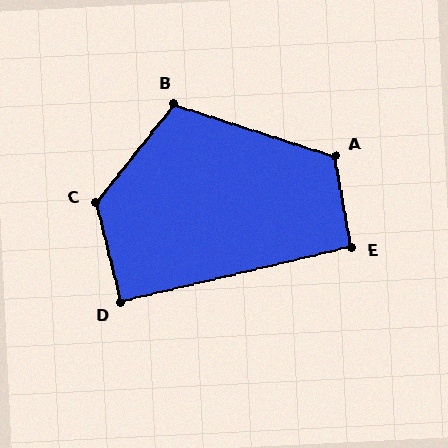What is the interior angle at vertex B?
Approximately 111 degrees (obtuse).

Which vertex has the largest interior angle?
C, at approximately 128 degrees.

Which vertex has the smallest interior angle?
D, at approximately 90 degrees.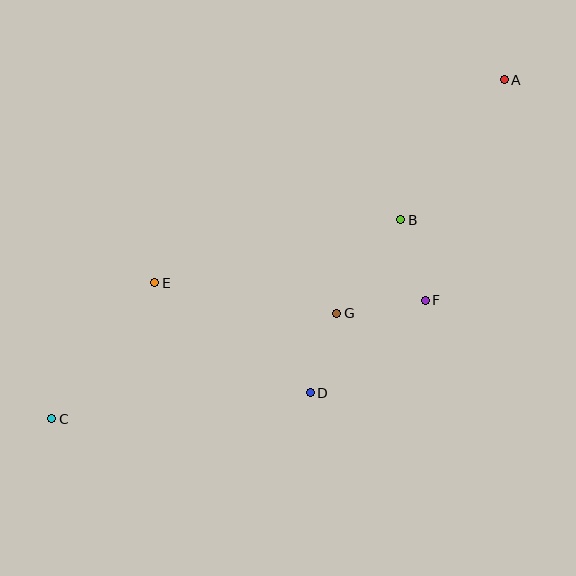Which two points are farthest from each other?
Points A and C are farthest from each other.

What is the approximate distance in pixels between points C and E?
The distance between C and E is approximately 171 pixels.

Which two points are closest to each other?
Points D and G are closest to each other.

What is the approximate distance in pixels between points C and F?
The distance between C and F is approximately 392 pixels.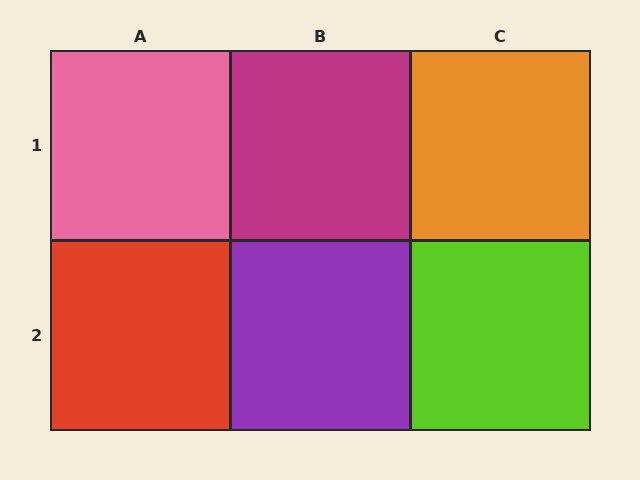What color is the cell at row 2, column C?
Lime.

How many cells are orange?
1 cell is orange.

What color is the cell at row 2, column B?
Purple.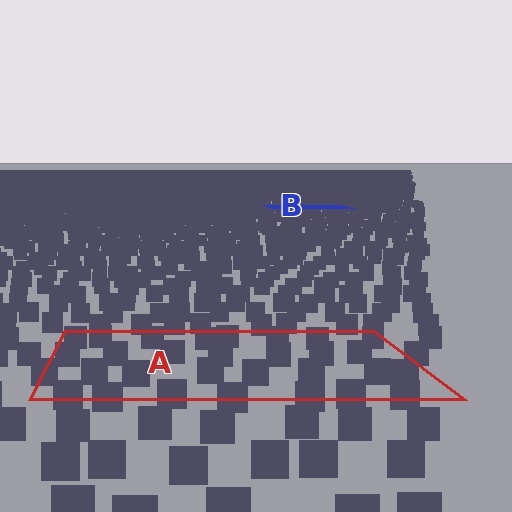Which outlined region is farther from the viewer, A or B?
Region B is farther from the viewer — the texture elements inside it appear smaller and more densely packed.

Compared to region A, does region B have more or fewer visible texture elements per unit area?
Region B has more texture elements per unit area — they are packed more densely because it is farther away.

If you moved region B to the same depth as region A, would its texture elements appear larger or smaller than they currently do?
They would appear larger. At a closer depth, the same texture elements are projected at a bigger on-screen size.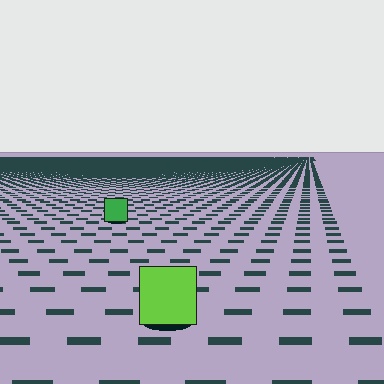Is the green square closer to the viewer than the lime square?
No. The lime square is closer — you can tell from the texture gradient: the ground texture is coarser near it.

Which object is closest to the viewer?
The lime square is closest. The texture marks near it are larger and more spread out.